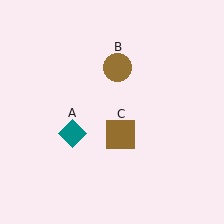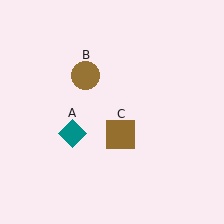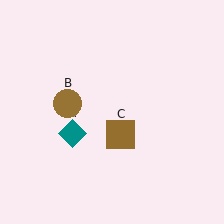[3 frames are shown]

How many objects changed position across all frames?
1 object changed position: brown circle (object B).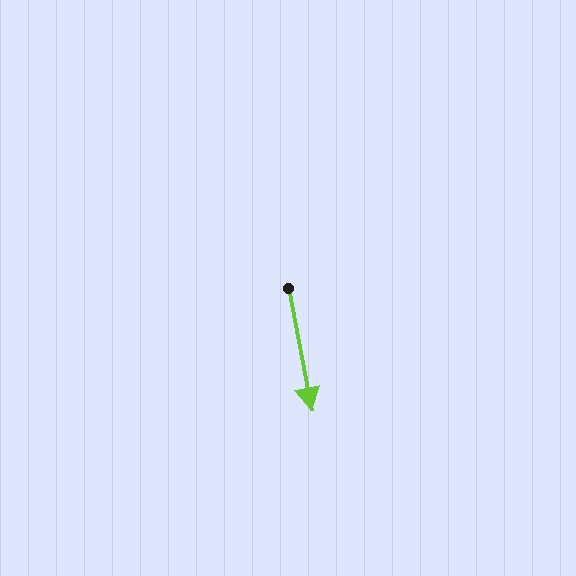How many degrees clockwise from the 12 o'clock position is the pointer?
Approximately 169 degrees.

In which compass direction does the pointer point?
South.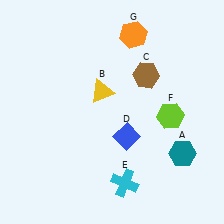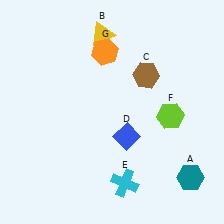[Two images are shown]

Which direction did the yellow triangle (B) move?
The yellow triangle (B) moved up.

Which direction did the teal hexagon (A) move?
The teal hexagon (A) moved down.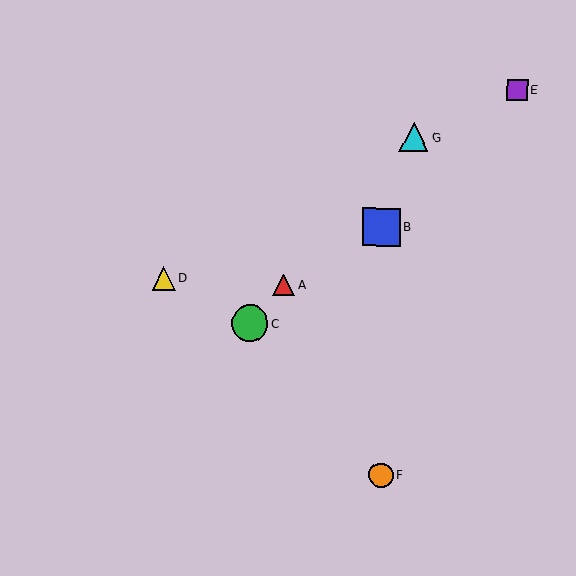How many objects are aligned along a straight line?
3 objects (A, C, G) are aligned along a straight line.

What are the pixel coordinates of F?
Object F is at (381, 475).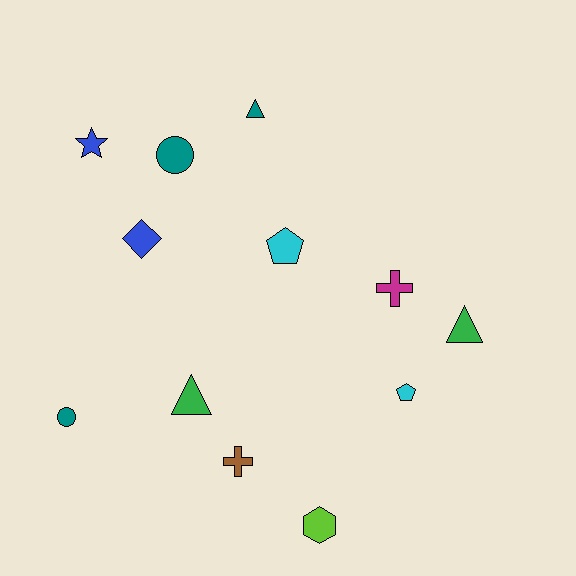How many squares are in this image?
There are no squares.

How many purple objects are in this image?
There are no purple objects.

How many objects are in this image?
There are 12 objects.